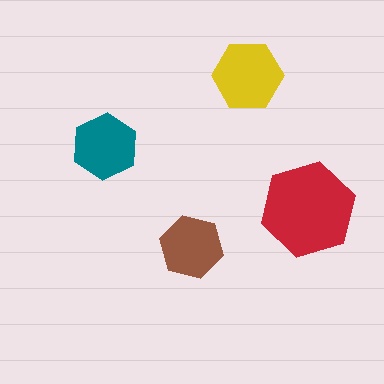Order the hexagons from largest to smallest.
the red one, the yellow one, the teal one, the brown one.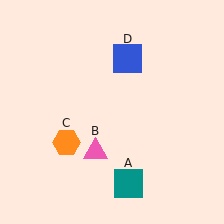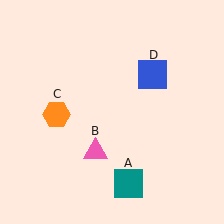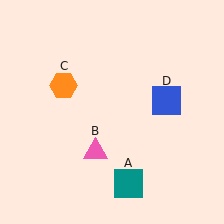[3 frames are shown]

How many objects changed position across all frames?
2 objects changed position: orange hexagon (object C), blue square (object D).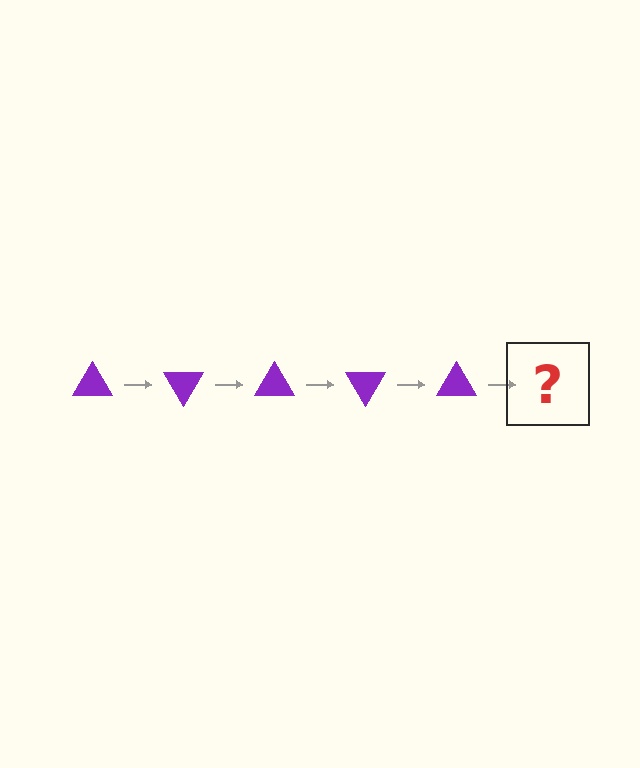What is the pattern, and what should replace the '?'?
The pattern is that the triangle rotates 60 degrees each step. The '?' should be a purple triangle rotated 300 degrees.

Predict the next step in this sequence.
The next step is a purple triangle rotated 300 degrees.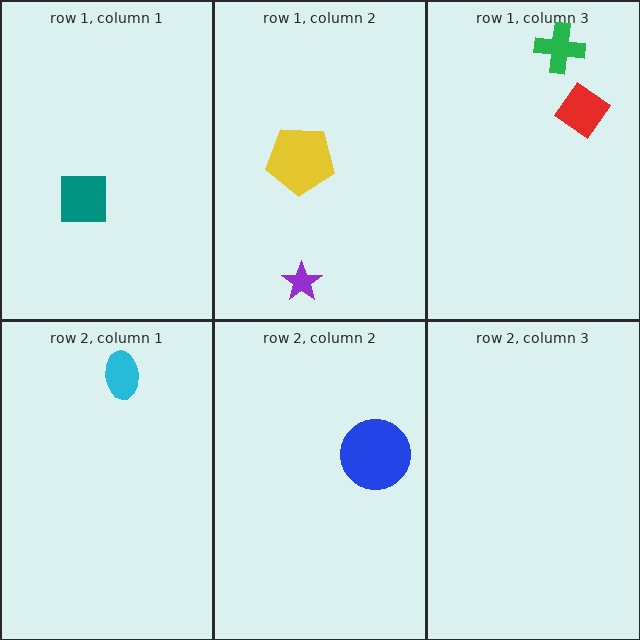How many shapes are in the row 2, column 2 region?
1.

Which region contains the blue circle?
The row 2, column 2 region.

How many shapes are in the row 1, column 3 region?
2.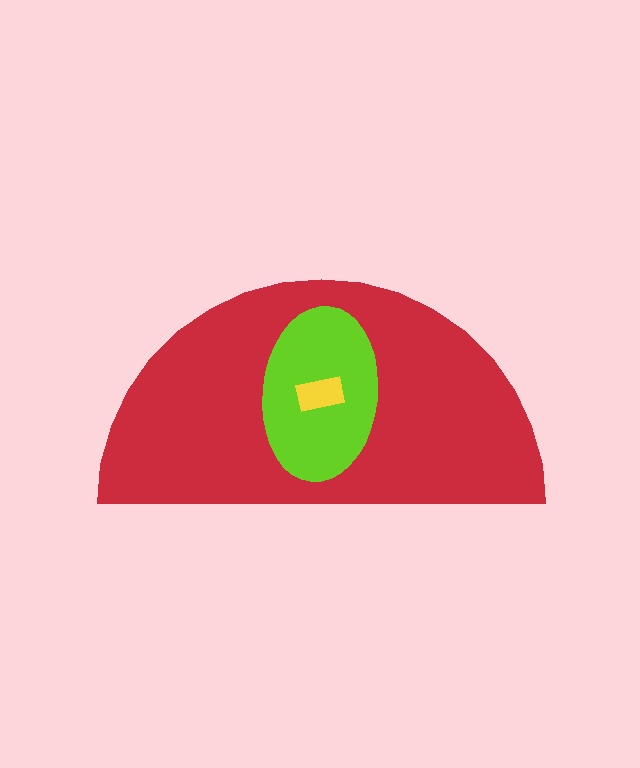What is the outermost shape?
The red semicircle.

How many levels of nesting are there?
3.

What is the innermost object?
The yellow rectangle.